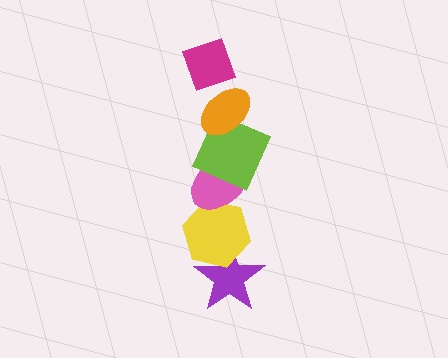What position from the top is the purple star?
The purple star is 6th from the top.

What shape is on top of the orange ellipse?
The magenta diamond is on top of the orange ellipse.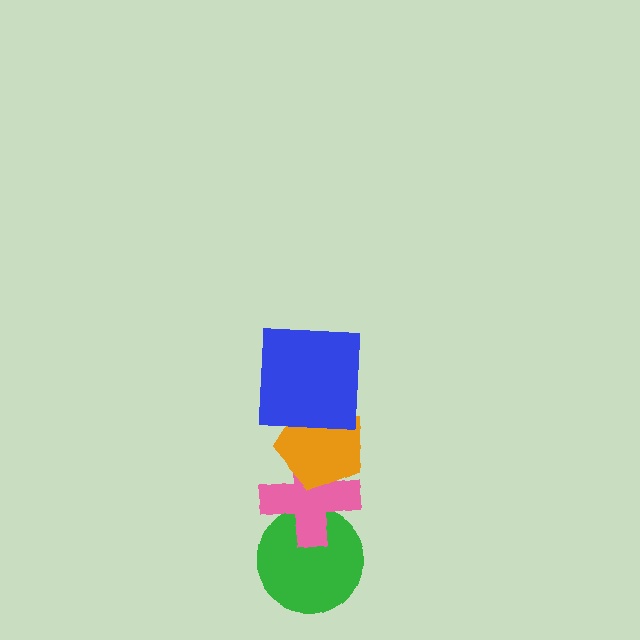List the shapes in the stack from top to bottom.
From top to bottom: the blue square, the orange pentagon, the pink cross, the green circle.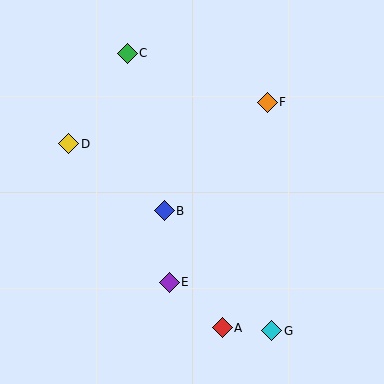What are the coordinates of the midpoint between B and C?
The midpoint between B and C is at (146, 132).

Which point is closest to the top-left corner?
Point C is closest to the top-left corner.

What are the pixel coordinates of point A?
Point A is at (222, 328).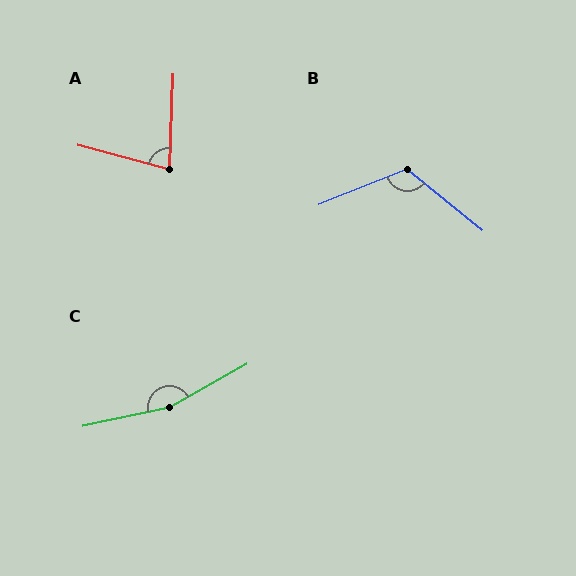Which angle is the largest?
C, at approximately 163 degrees.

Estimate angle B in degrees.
Approximately 119 degrees.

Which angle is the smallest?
A, at approximately 77 degrees.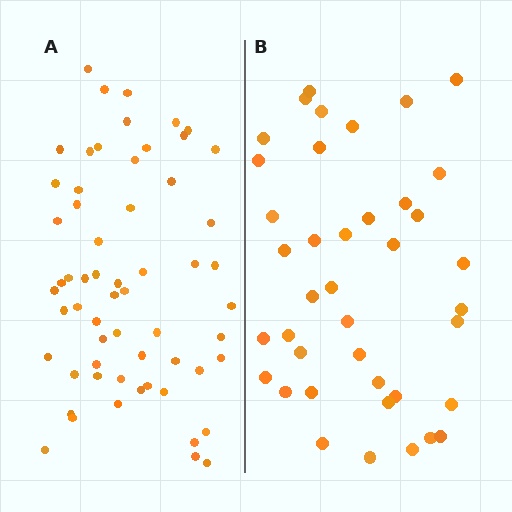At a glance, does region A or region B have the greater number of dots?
Region A (the left region) has more dots.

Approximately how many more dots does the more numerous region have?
Region A has approximately 20 more dots than region B.